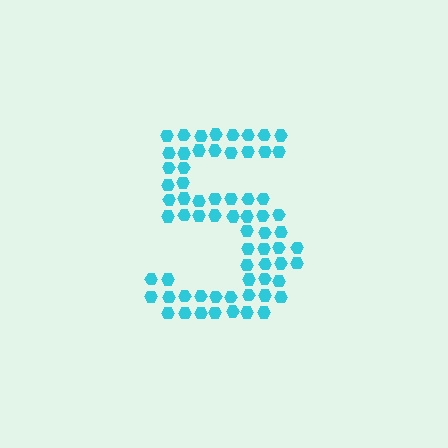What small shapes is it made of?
It is made of small hexagons.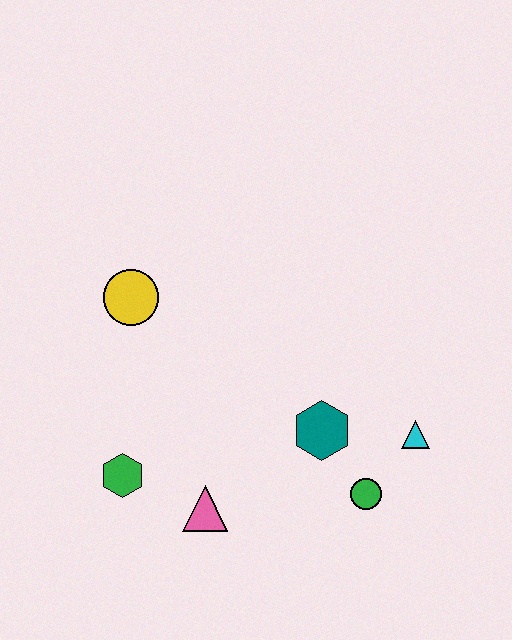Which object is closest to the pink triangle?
The green hexagon is closest to the pink triangle.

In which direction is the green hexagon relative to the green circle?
The green hexagon is to the left of the green circle.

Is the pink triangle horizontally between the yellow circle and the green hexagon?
No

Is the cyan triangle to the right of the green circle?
Yes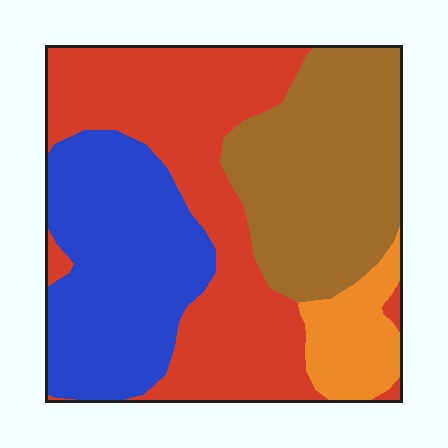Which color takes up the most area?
Red, at roughly 35%.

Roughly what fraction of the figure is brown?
Brown takes up about one quarter (1/4) of the figure.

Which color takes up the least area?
Orange, at roughly 10%.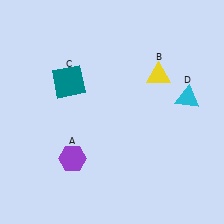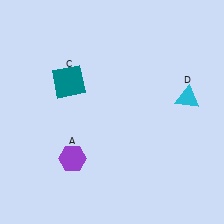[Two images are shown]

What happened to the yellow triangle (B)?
The yellow triangle (B) was removed in Image 2. It was in the top-right area of Image 1.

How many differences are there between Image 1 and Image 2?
There is 1 difference between the two images.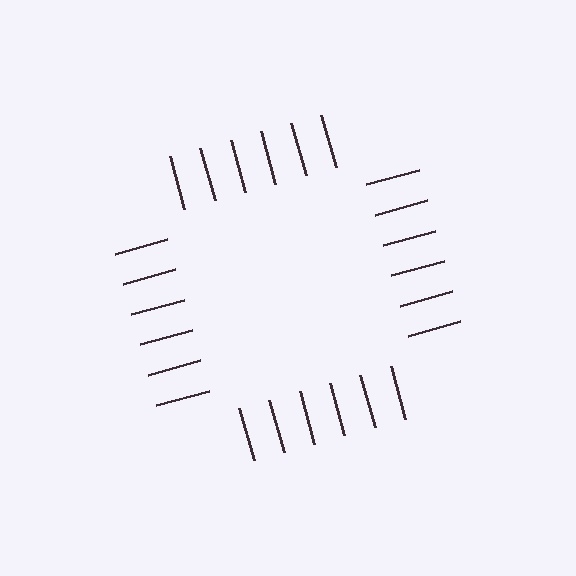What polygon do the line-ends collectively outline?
An illusory square — the line segments terminate on its edges but no continuous stroke is drawn.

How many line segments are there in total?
24 — 6 along each of the 4 edges.